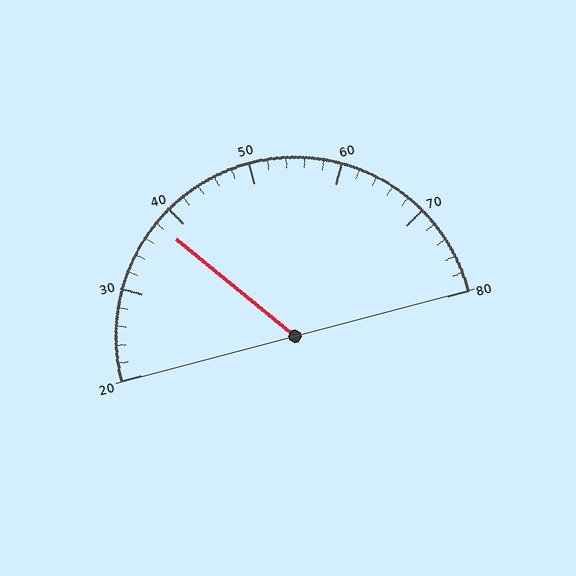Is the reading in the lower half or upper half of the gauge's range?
The reading is in the lower half of the range (20 to 80).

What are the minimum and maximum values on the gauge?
The gauge ranges from 20 to 80.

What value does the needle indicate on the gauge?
The needle indicates approximately 38.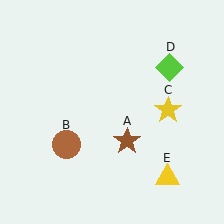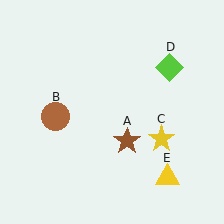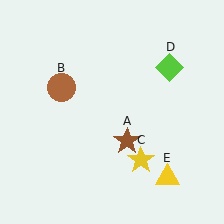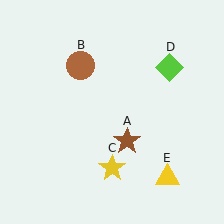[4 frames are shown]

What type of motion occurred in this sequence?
The brown circle (object B), yellow star (object C) rotated clockwise around the center of the scene.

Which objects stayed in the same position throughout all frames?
Brown star (object A) and lime diamond (object D) and yellow triangle (object E) remained stationary.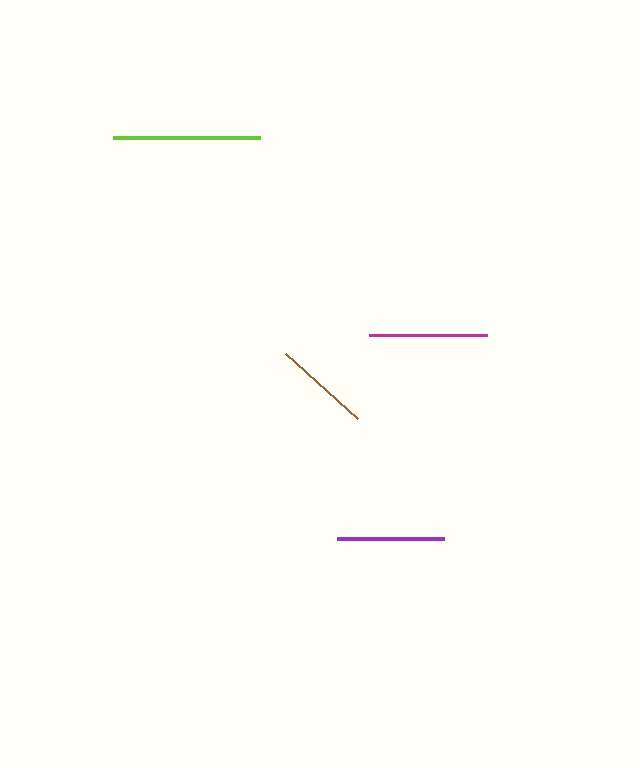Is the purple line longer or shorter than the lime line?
The lime line is longer than the purple line.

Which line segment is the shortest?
The brown line is the shortest at approximately 98 pixels.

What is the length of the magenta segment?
The magenta segment is approximately 117 pixels long.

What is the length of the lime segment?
The lime segment is approximately 147 pixels long.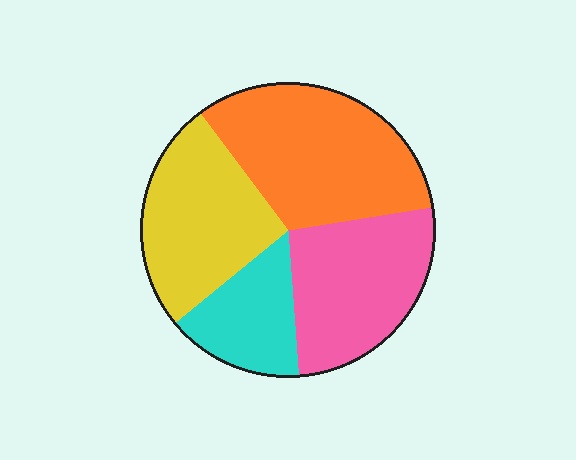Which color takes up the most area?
Orange, at roughly 35%.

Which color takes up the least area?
Cyan, at roughly 15%.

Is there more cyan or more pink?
Pink.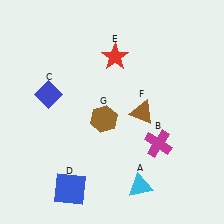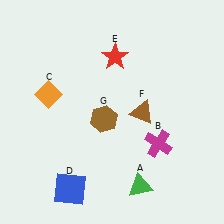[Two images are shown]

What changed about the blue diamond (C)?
In Image 1, C is blue. In Image 2, it changed to orange.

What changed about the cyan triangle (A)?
In Image 1, A is cyan. In Image 2, it changed to green.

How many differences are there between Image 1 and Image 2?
There are 2 differences between the two images.